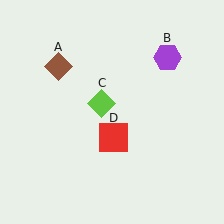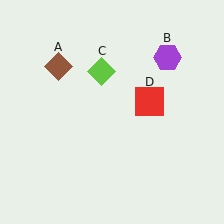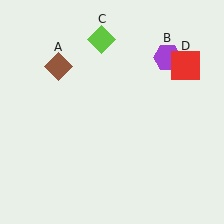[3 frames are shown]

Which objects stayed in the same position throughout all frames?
Brown diamond (object A) and purple hexagon (object B) remained stationary.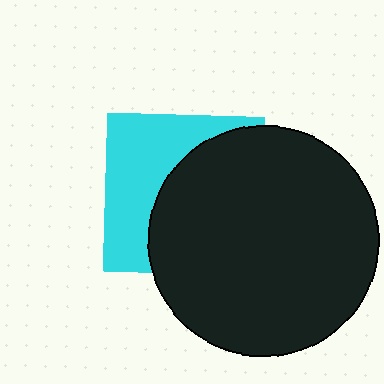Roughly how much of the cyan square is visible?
A small part of it is visible (roughly 43%).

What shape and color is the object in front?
The object in front is a black circle.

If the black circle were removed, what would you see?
You would see the complete cyan square.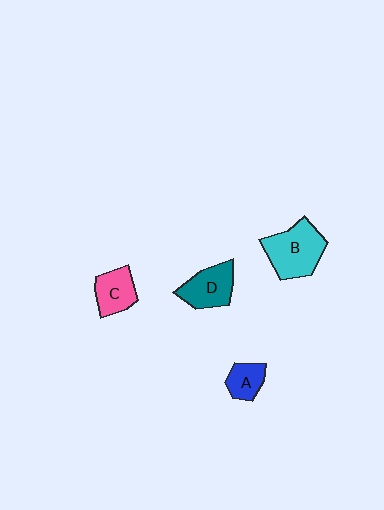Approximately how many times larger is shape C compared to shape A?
Approximately 1.3 times.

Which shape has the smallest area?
Shape A (blue).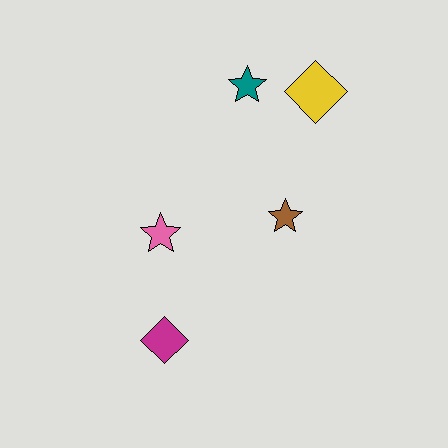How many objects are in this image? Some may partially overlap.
There are 5 objects.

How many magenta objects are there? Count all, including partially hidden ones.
There is 1 magenta object.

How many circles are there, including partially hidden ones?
There are no circles.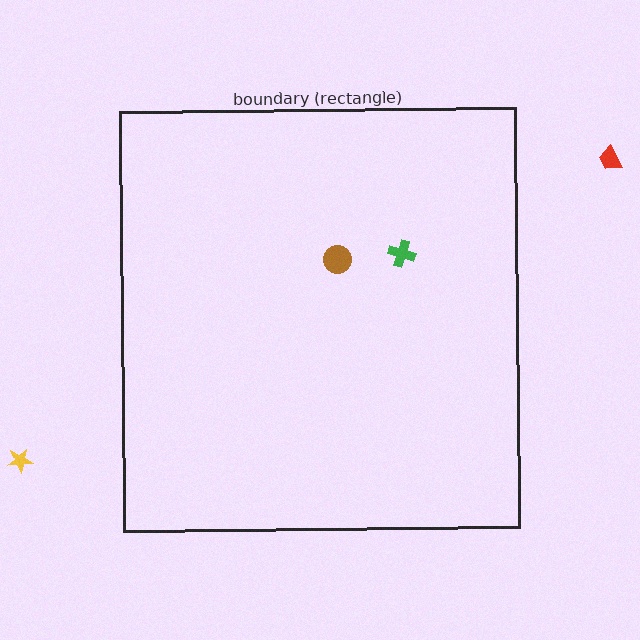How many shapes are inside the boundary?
2 inside, 2 outside.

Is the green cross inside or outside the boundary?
Inside.